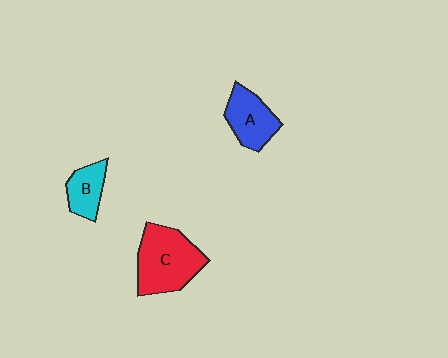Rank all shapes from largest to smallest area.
From largest to smallest: C (red), A (blue), B (cyan).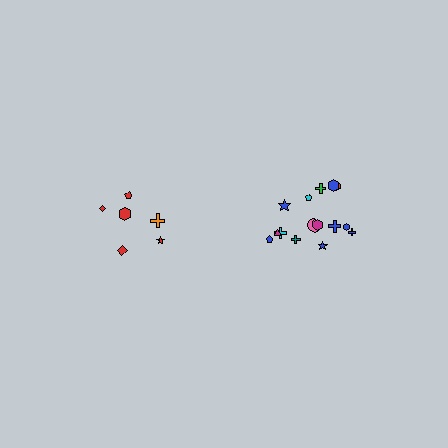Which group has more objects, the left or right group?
The right group.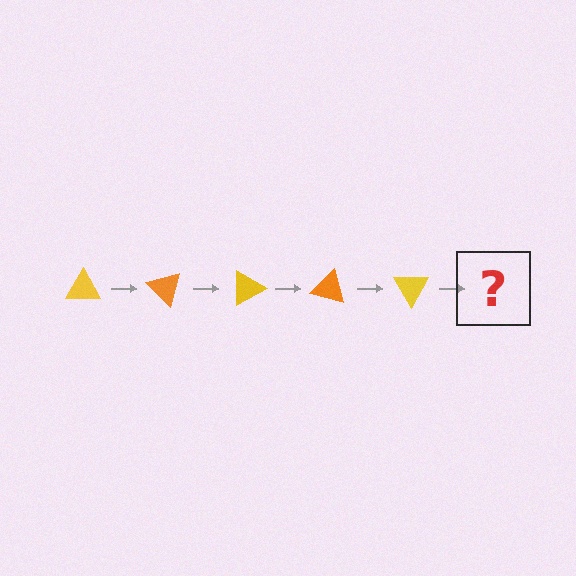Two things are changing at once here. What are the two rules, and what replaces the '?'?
The two rules are that it rotates 45 degrees each step and the color cycles through yellow and orange. The '?' should be an orange triangle, rotated 225 degrees from the start.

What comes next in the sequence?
The next element should be an orange triangle, rotated 225 degrees from the start.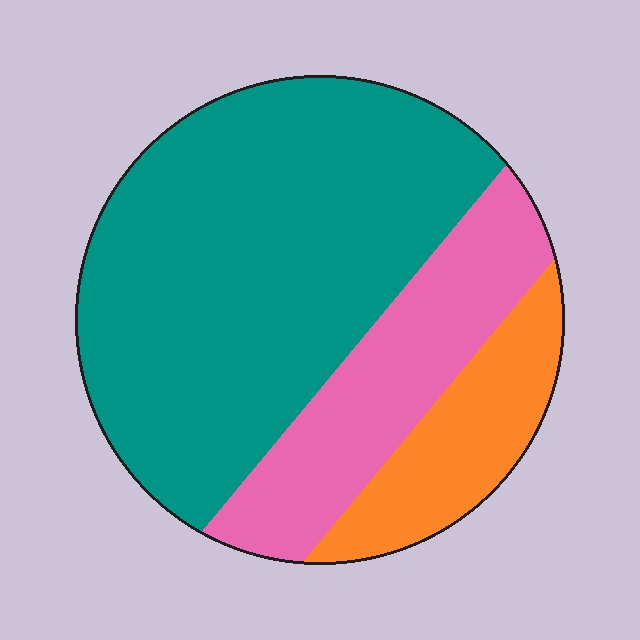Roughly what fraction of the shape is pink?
Pink covers 23% of the shape.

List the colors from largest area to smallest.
From largest to smallest: teal, pink, orange.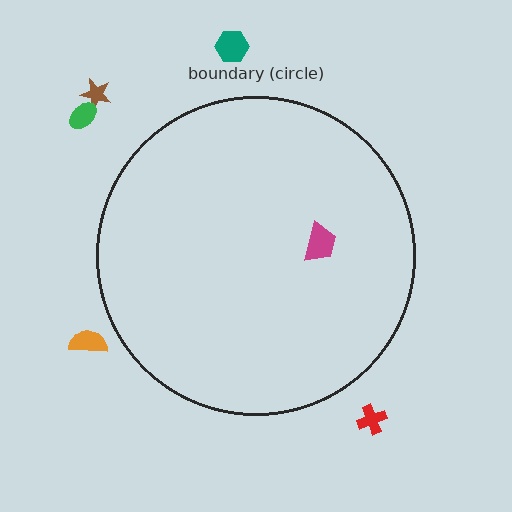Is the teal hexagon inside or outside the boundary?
Outside.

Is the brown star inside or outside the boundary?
Outside.